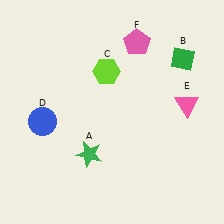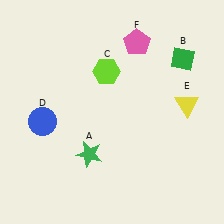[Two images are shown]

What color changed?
The triangle (E) changed from pink in Image 1 to yellow in Image 2.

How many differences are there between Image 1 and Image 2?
There is 1 difference between the two images.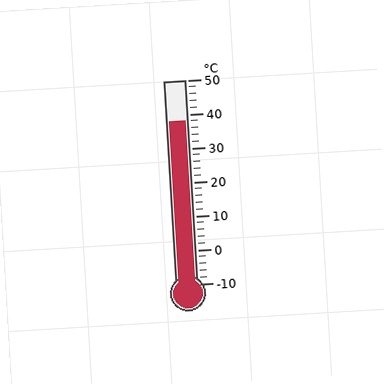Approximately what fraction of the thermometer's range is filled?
The thermometer is filled to approximately 80% of its range.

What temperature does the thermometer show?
The thermometer shows approximately 38°C.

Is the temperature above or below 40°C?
The temperature is below 40°C.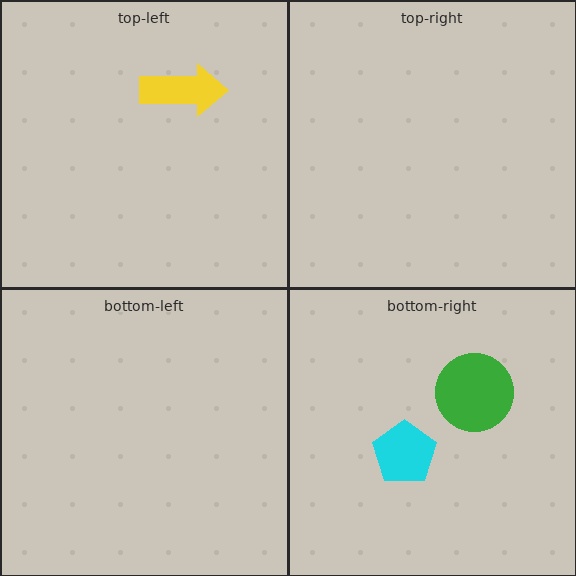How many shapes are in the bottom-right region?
2.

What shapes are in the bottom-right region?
The cyan pentagon, the green circle.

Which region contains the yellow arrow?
The top-left region.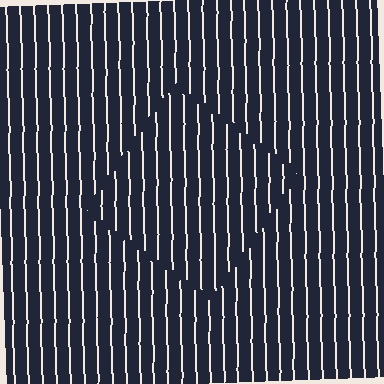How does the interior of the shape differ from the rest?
The interior of the shape contains the same grating, shifted by half a period — the contour is defined by the phase discontinuity where line-ends from the inner and outer gratings abut.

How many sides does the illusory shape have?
4 sides — the line-ends trace a square.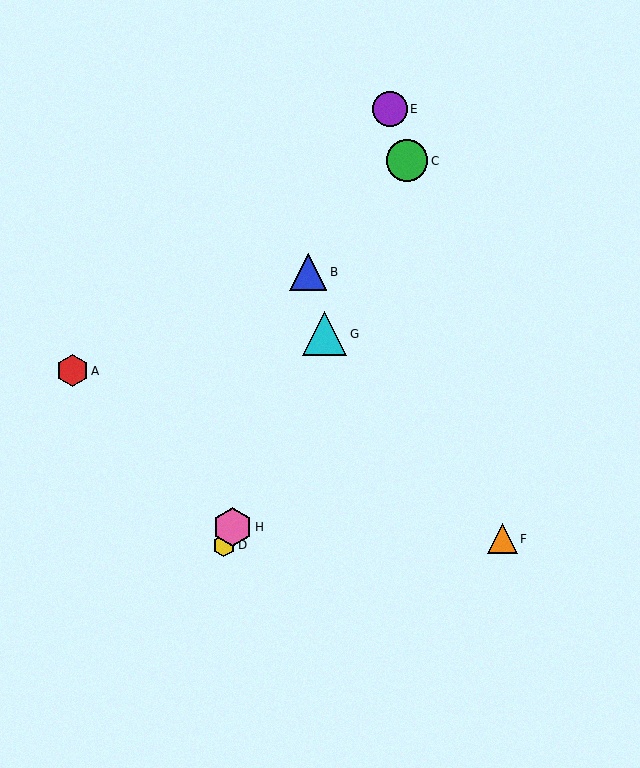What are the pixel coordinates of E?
Object E is at (390, 109).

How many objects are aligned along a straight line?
4 objects (C, D, G, H) are aligned along a straight line.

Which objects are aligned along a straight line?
Objects C, D, G, H are aligned along a straight line.